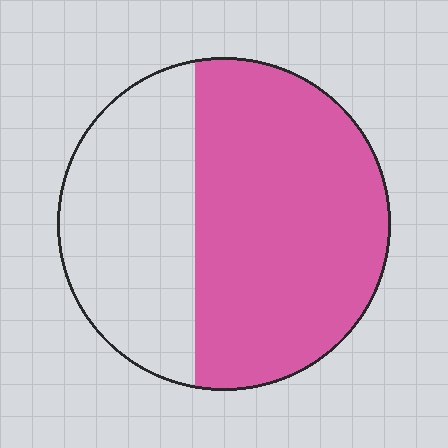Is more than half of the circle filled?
Yes.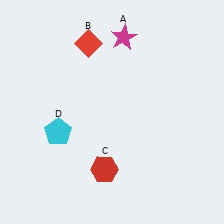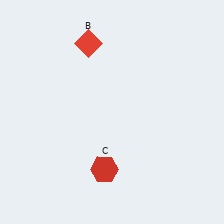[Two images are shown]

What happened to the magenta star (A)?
The magenta star (A) was removed in Image 2. It was in the top-right area of Image 1.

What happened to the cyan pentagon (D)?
The cyan pentagon (D) was removed in Image 2. It was in the bottom-left area of Image 1.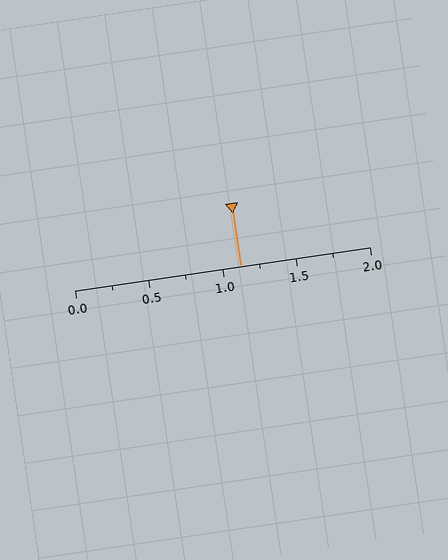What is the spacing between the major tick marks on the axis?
The major ticks are spaced 0.5 apart.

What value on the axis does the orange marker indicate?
The marker indicates approximately 1.12.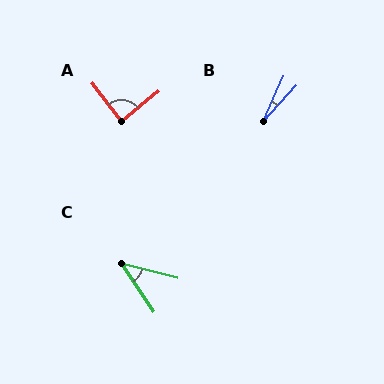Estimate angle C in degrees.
Approximately 42 degrees.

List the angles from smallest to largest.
B (18°), C (42°), A (87°).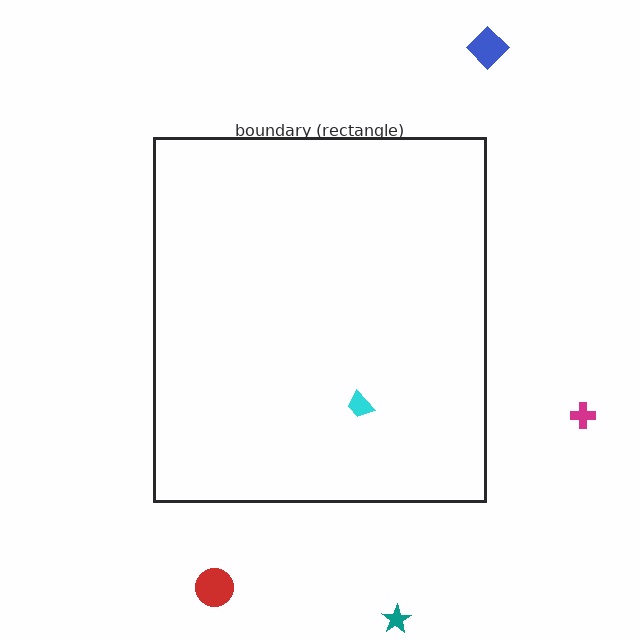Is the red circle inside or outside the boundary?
Outside.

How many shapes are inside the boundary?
1 inside, 4 outside.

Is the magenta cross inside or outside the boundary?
Outside.